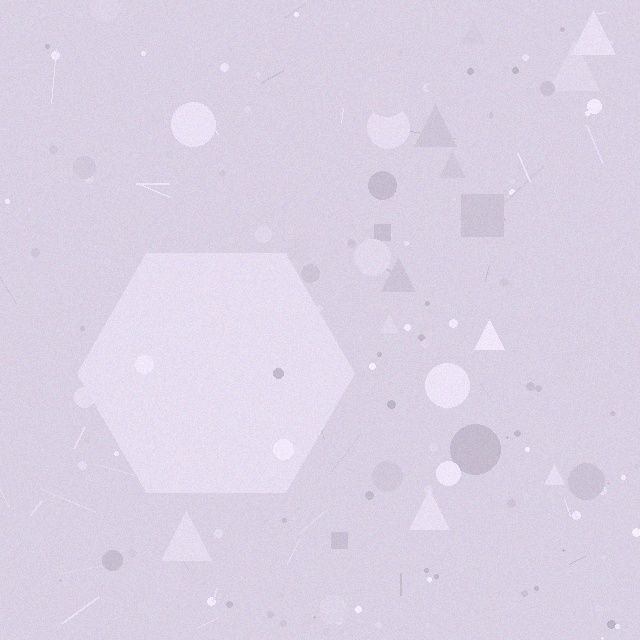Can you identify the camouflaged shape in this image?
The camouflaged shape is a hexagon.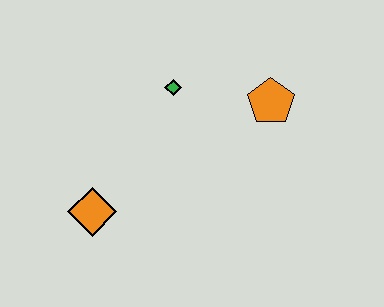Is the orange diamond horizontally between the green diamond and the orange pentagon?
No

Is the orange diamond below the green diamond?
Yes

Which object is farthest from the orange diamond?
The orange pentagon is farthest from the orange diamond.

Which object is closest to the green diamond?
The orange pentagon is closest to the green diamond.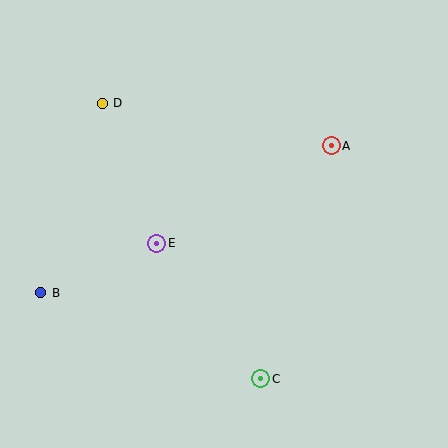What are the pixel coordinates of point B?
Point B is at (41, 293).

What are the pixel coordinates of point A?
Point A is at (331, 146).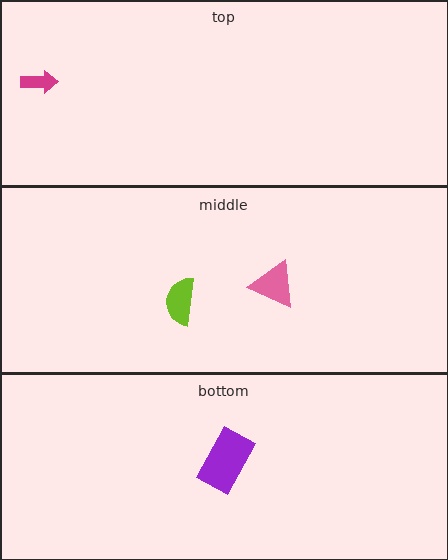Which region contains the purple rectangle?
The bottom region.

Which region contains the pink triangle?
The middle region.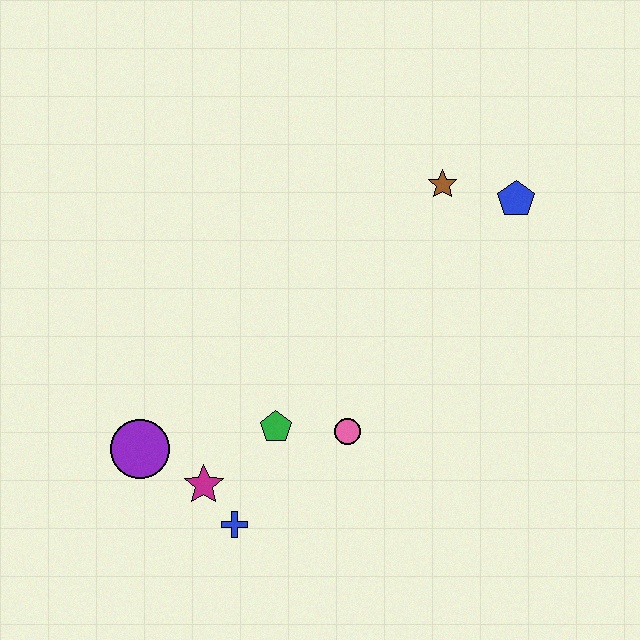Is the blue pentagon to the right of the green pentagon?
Yes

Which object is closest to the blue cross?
The magenta star is closest to the blue cross.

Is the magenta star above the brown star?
No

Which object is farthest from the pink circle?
The blue pentagon is farthest from the pink circle.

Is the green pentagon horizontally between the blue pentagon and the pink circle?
No